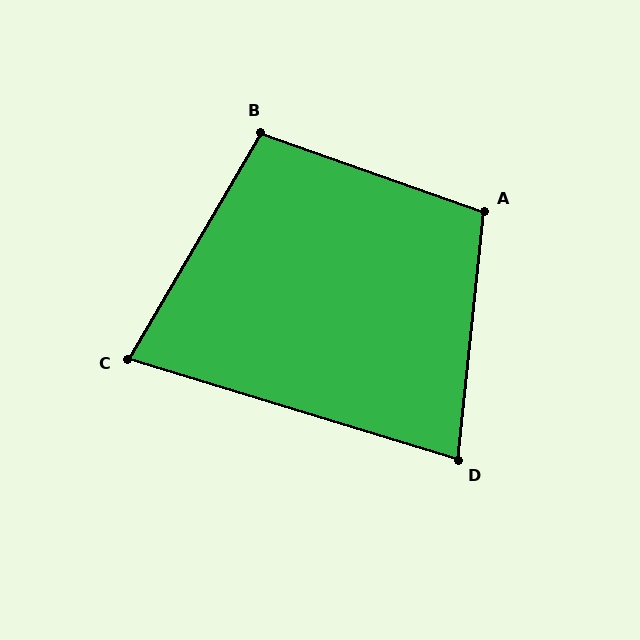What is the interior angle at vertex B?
Approximately 101 degrees (obtuse).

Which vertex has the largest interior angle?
A, at approximately 104 degrees.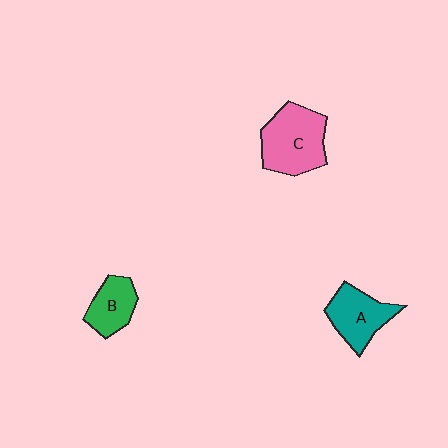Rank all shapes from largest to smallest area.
From largest to smallest: C (pink), A (teal), B (green).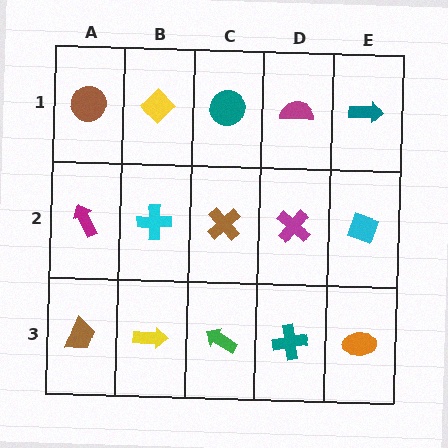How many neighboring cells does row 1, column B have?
3.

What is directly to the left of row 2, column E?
A magenta cross.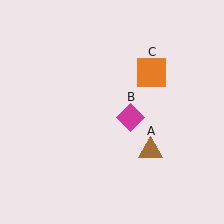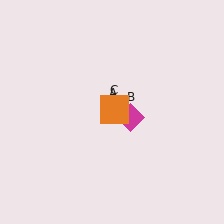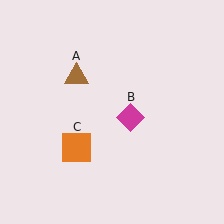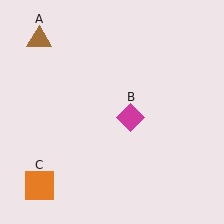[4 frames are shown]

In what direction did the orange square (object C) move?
The orange square (object C) moved down and to the left.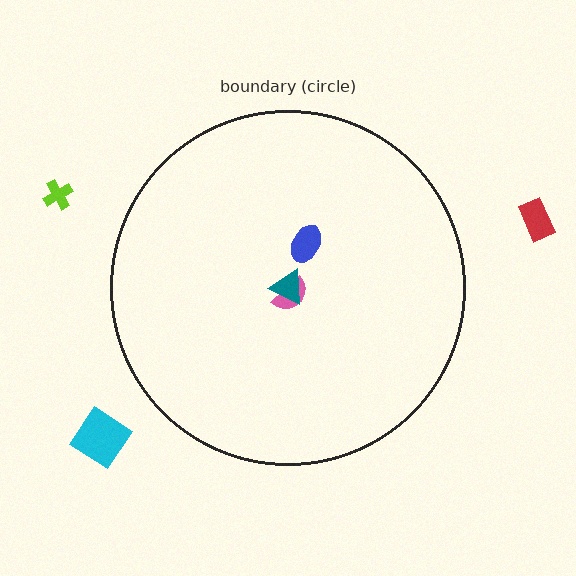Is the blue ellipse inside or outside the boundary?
Inside.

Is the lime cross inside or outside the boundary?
Outside.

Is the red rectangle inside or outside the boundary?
Outside.